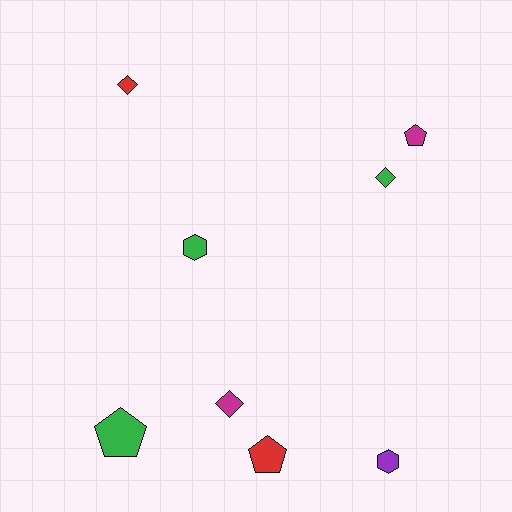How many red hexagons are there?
There are no red hexagons.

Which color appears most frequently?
Green, with 3 objects.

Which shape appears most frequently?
Diamond, with 3 objects.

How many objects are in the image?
There are 8 objects.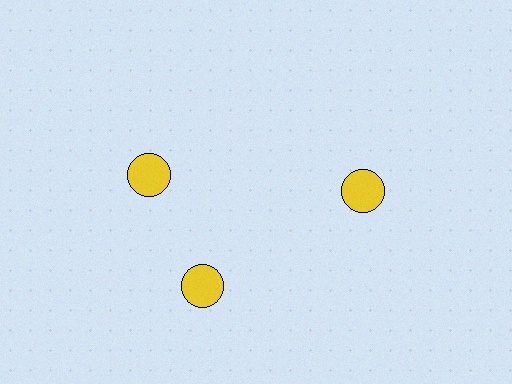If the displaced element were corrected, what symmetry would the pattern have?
It would have 3-fold rotational symmetry — the pattern would map onto itself every 120 degrees.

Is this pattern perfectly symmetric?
No. The 3 yellow circles are arranged in a ring, but one element near the 11 o'clock position is rotated out of alignment along the ring, breaking the 3-fold rotational symmetry.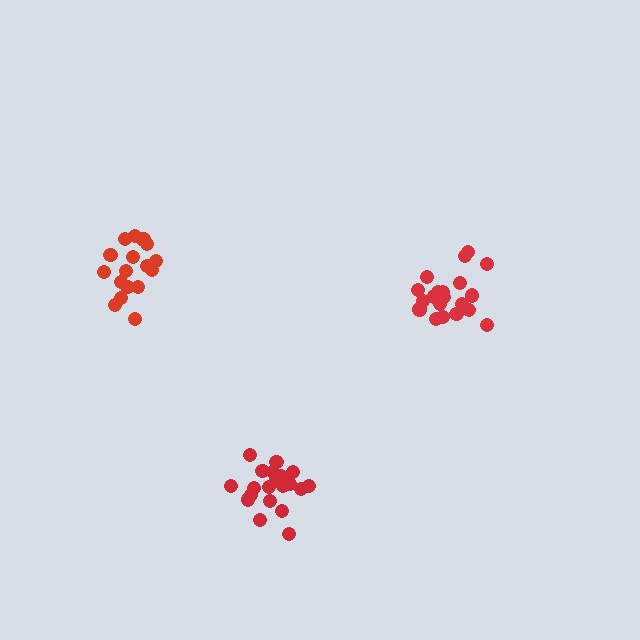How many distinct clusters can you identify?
There are 3 distinct clusters.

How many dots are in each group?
Group 1: 17 dots, Group 2: 21 dots, Group 3: 20 dots (58 total).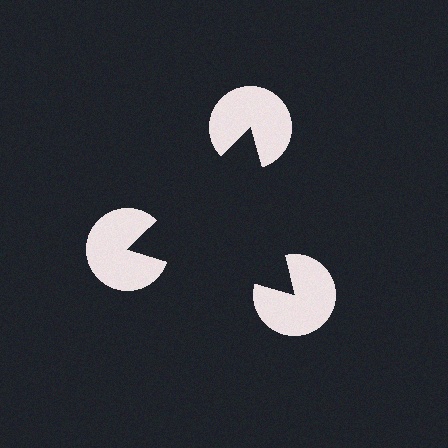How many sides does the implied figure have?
3 sides.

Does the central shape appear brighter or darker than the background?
It typically appears slightly darker than the background, even though no actual brightness change is drawn.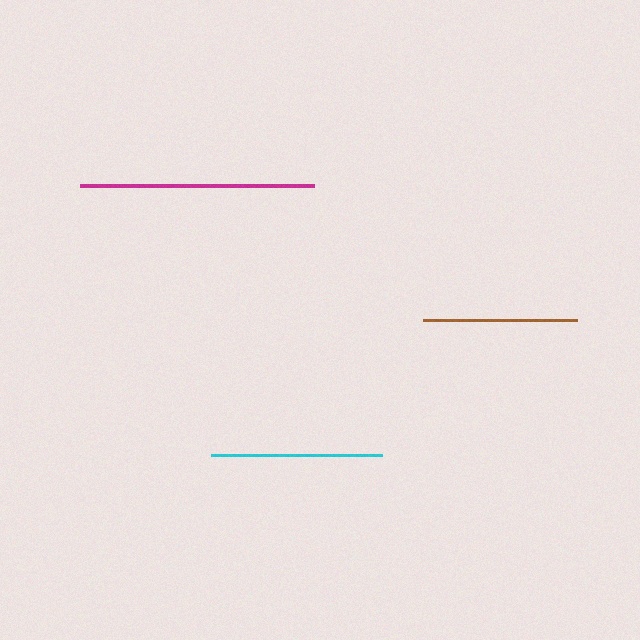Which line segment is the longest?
The magenta line is the longest at approximately 234 pixels.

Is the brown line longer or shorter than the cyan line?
The cyan line is longer than the brown line.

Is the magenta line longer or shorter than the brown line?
The magenta line is longer than the brown line.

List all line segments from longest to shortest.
From longest to shortest: magenta, cyan, brown.